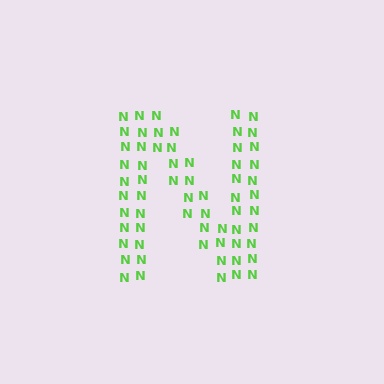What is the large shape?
The large shape is the letter N.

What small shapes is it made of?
It is made of small letter N's.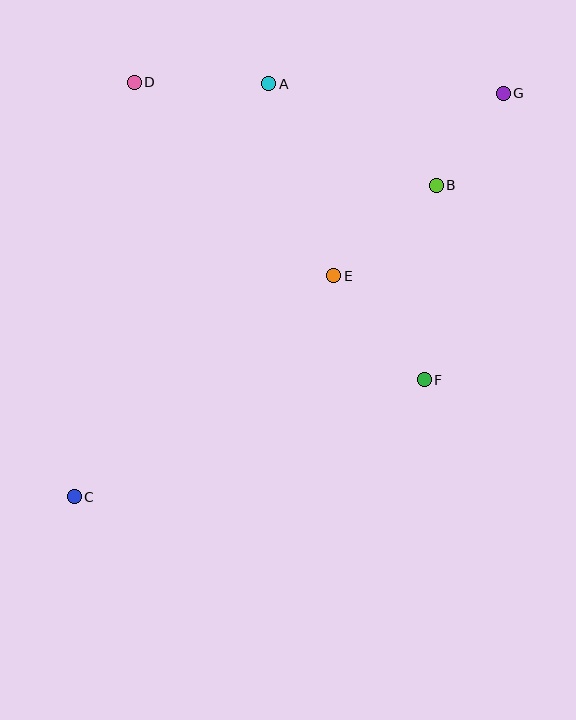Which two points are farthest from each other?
Points C and G are farthest from each other.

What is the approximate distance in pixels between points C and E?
The distance between C and E is approximately 341 pixels.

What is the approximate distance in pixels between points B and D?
The distance between B and D is approximately 319 pixels.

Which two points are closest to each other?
Points B and G are closest to each other.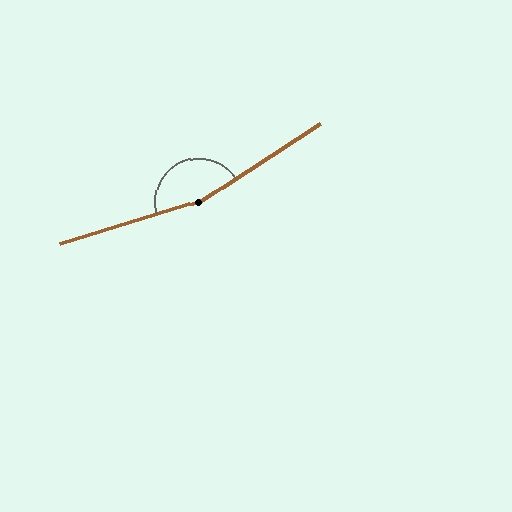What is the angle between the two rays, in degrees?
Approximately 164 degrees.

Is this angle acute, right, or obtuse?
It is obtuse.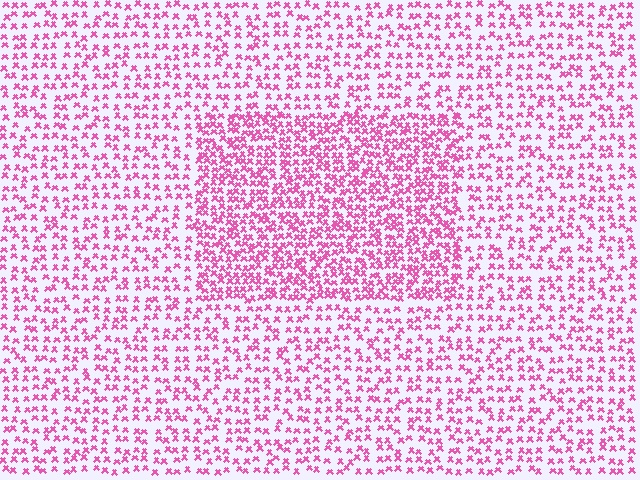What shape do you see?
I see a rectangle.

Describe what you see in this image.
The image contains small pink elements arranged at two different densities. A rectangle-shaped region is visible where the elements are more densely packed than the surrounding area.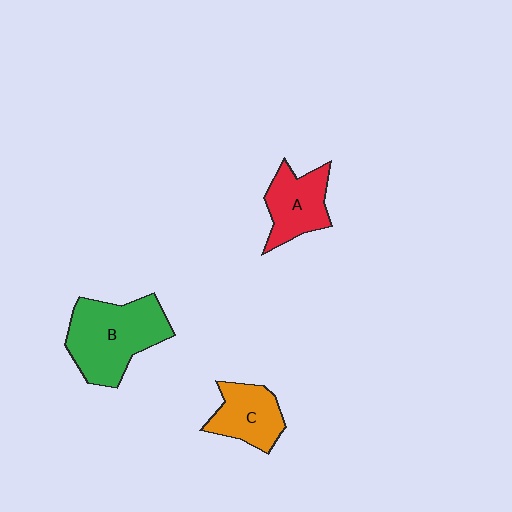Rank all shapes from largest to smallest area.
From largest to smallest: B (green), A (red), C (orange).